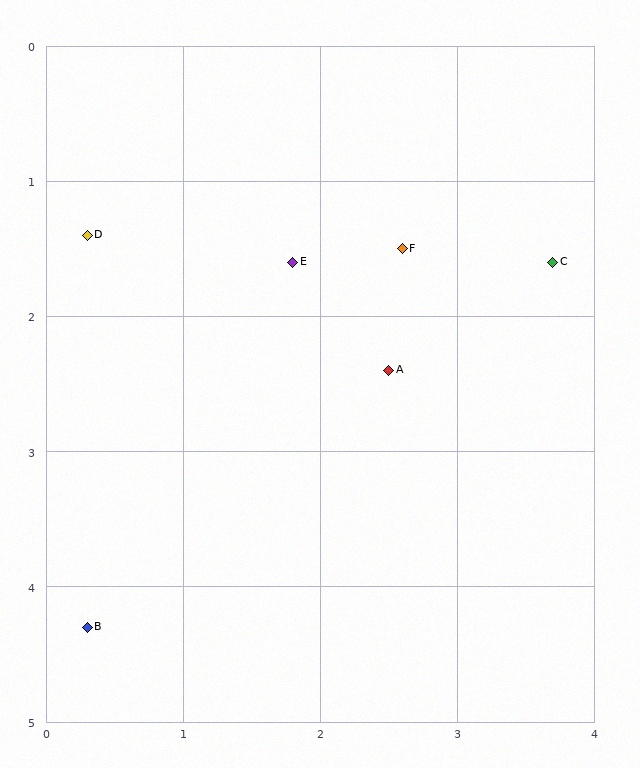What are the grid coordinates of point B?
Point B is at approximately (0.3, 4.3).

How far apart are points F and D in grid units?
Points F and D are about 2.3 grid units apart.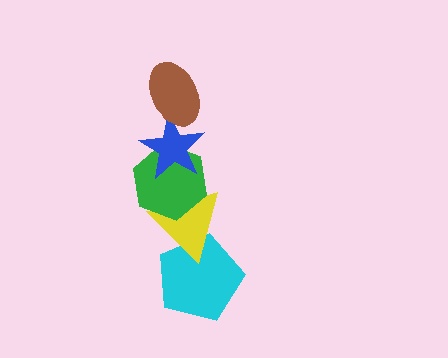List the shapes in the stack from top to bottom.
From top to bottom: the brown ellipse, the blue star, the green hexagon, the yellow triangle, the cyan pentagon.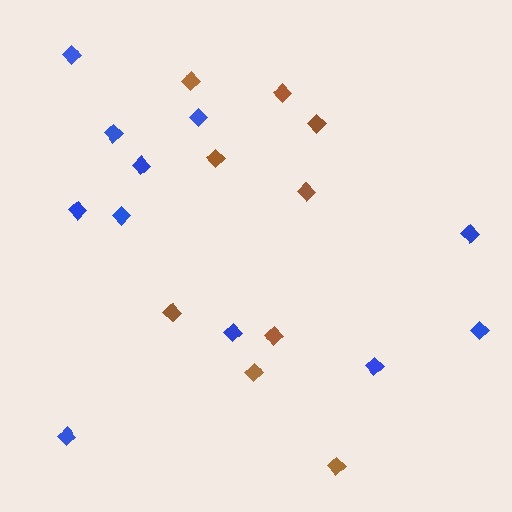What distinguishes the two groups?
There are 2 groups: one group of brown diamonds (9) and one group of blue diamonds (11).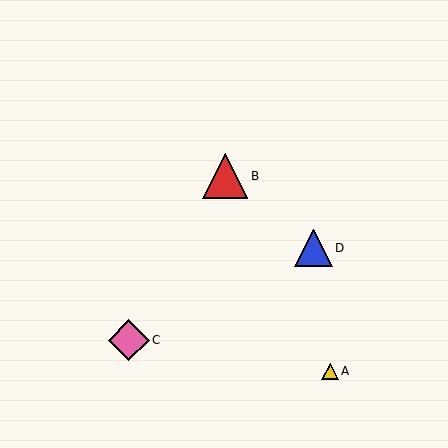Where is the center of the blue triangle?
The center of the blue triangle is at (314, 248).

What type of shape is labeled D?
Shape D is a blue triangle.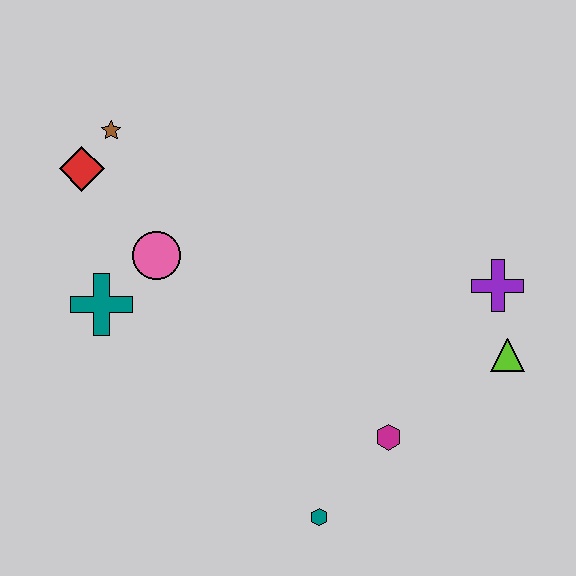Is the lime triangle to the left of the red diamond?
No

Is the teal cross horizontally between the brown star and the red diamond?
Yes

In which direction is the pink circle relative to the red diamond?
The pink circle is below the red diamond.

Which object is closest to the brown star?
The red diamond is closest to the brown star.